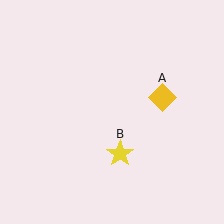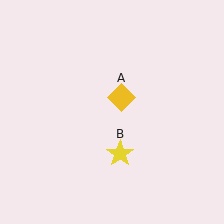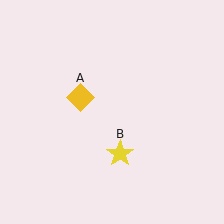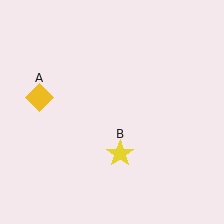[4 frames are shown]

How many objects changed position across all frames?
1 object changed position: yellow diamond (object A).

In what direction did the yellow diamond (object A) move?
The yellow diamond (object A) moved left.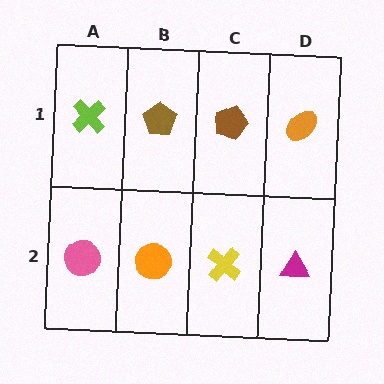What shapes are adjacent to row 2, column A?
A lime cross (row 1, column A), an orange circle (row 2, column B).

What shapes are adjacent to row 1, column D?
A magenta triangle (row 2, column D), a brown pentagon (row 1, column C).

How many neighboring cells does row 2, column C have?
3.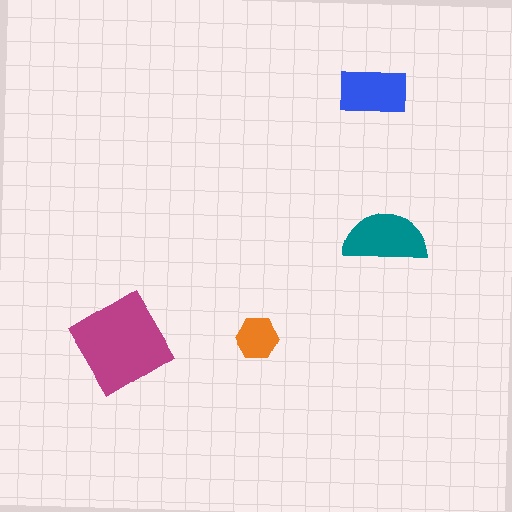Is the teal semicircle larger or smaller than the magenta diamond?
Smaller.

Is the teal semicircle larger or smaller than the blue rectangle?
Larger.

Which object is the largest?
The magenta diamond.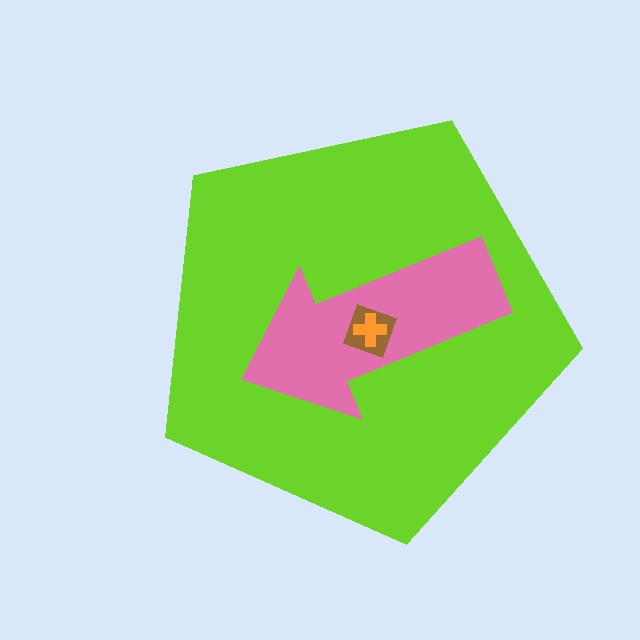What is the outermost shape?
The lime pentagon.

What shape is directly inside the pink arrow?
The brown square.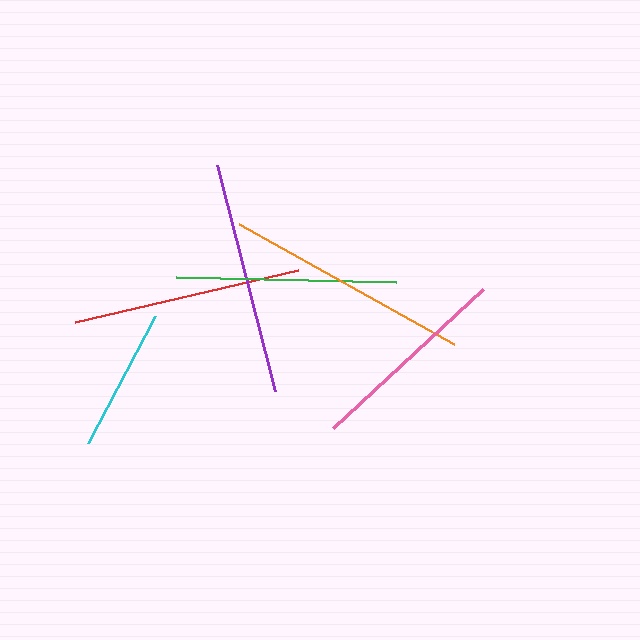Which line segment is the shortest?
The cyan line is the shortest at approximately 143 pixels.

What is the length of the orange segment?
The orange segment is approximately 247 pixels long.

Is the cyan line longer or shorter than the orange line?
The orange line is longer than the cyan line.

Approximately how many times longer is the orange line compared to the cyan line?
The orange line is approximately 1.7 times the length of the cyan line.